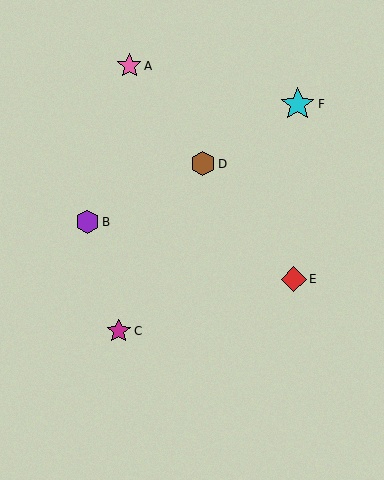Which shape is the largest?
The cyan star (labeled F) is the largest.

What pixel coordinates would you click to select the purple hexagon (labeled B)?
Click at (87, 222) to select the purple hexagon B.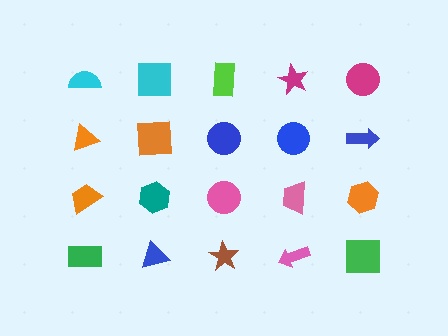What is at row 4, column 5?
A green square.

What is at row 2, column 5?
A blue arrow.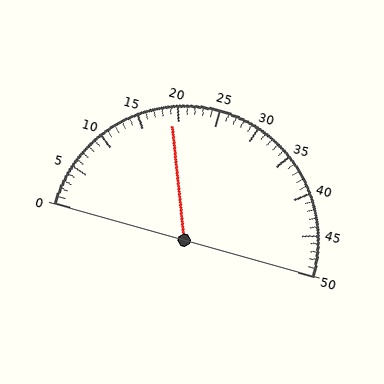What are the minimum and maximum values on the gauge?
The gauge ranges from 0 to 50.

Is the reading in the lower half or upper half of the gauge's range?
The reading is in the lower half of the range (0 to 50).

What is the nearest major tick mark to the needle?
The nearest major tick mark is 20.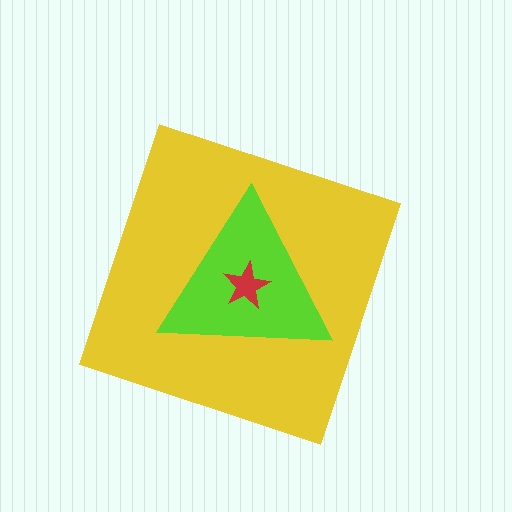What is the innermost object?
The red star.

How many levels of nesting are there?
3.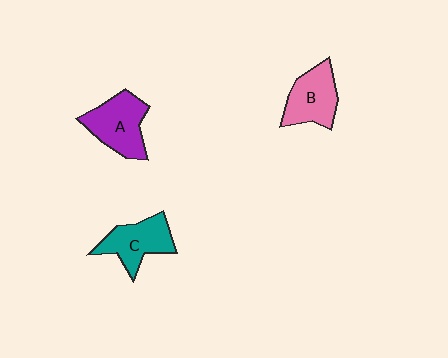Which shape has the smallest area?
Shape B (pink).